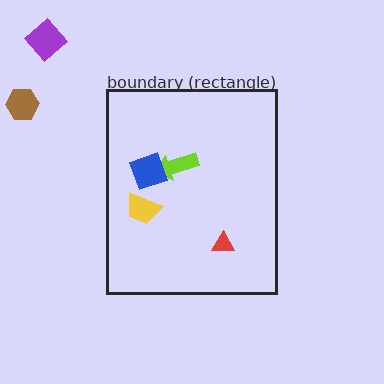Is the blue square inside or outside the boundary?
Inside.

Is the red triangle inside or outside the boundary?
Inside.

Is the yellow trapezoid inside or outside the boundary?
Inside.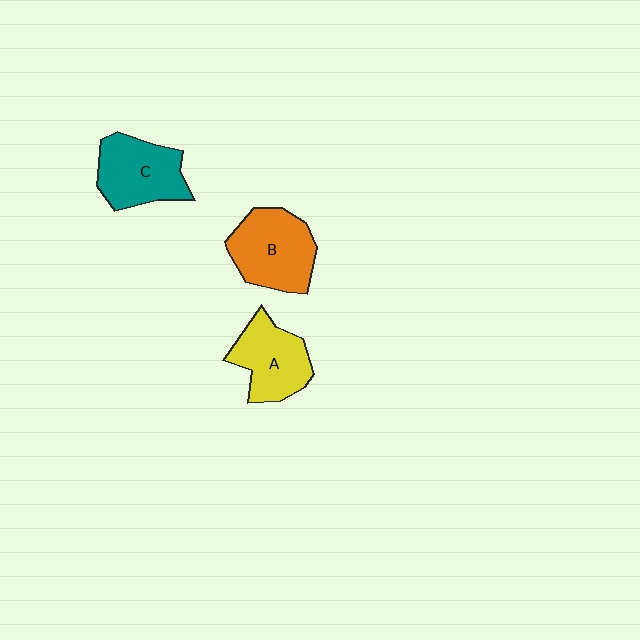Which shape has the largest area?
Shape B (orange).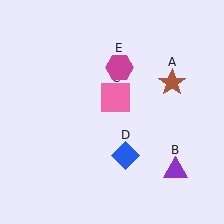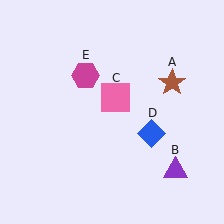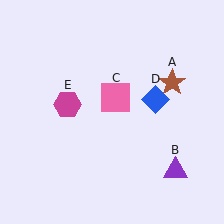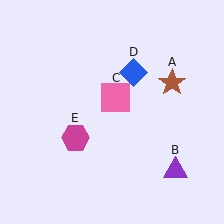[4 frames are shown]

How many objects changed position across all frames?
2 objects changed position: blue diamond (object D), magenta hexagon (object E).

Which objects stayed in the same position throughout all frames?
Brown star (object A) and purple triangle (object B) and pink square (object C) remained stationary.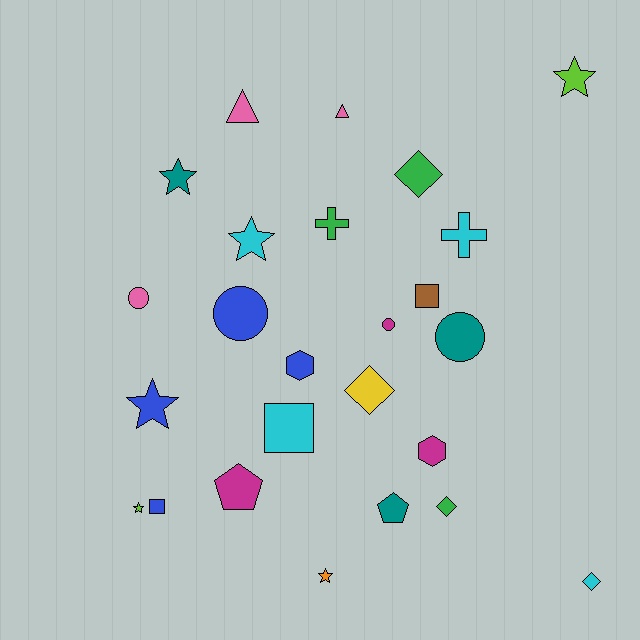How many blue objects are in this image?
There are 4 blue objects.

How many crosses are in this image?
There are 2 crosses.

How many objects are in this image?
There are 25 objects.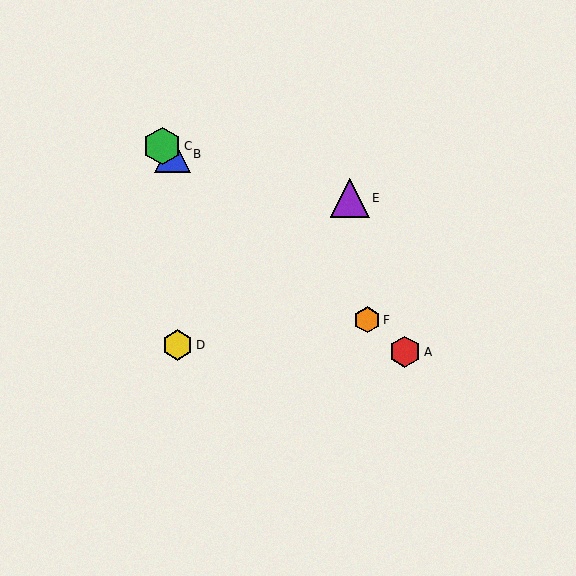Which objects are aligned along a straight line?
Objects A, B, C, F are aligned along a straight line.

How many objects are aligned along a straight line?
4 objects (A, B, C, F) are aligned along a straight line.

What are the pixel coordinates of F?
Object F is at (367, 320).